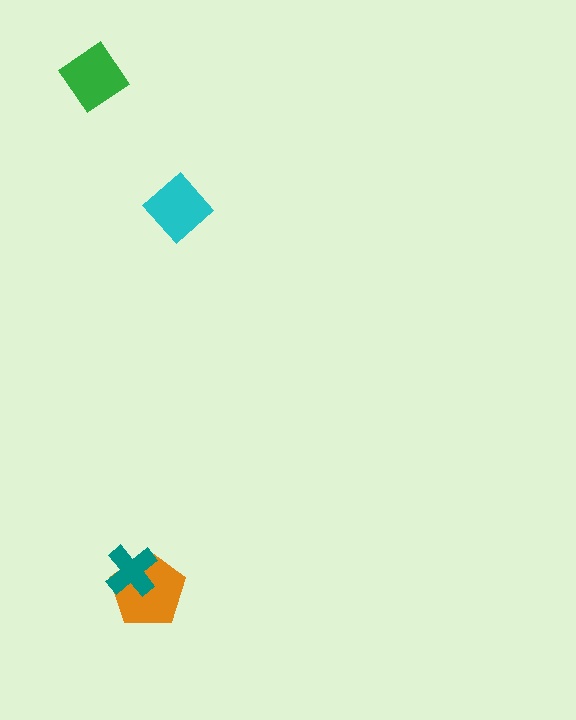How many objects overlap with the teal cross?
1 object overlaps with the teal cross.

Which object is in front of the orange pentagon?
The teal cross is in front of the orange pentagon.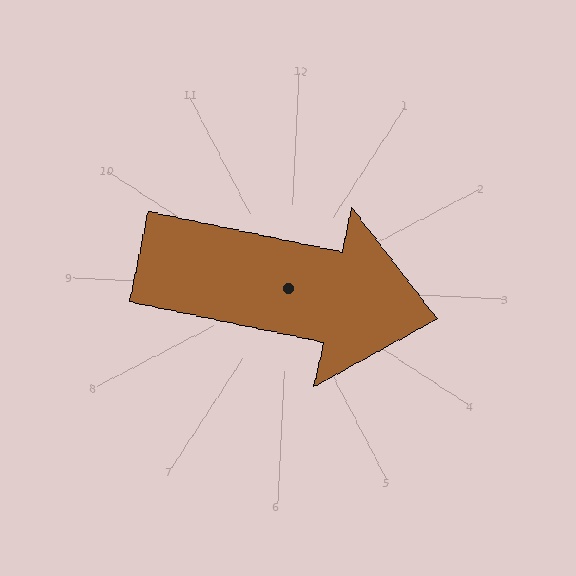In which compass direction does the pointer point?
East.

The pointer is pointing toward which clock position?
Roughly 3 o'clock.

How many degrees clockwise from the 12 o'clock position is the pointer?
Approximately 99 degrees.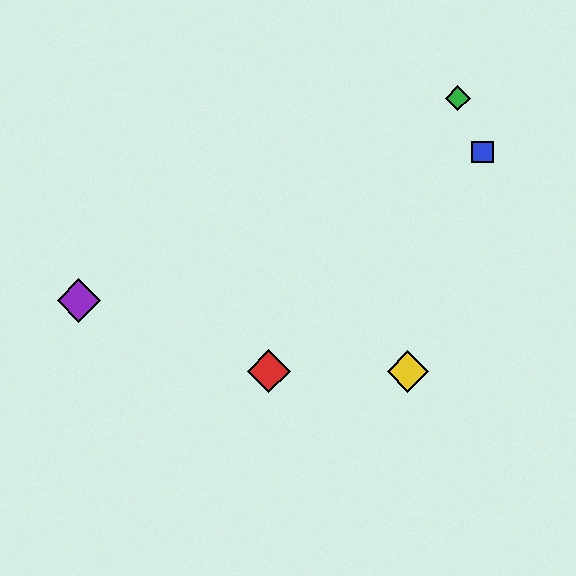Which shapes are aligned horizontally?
The red diamond, the yellow diamond are aligned horizontally.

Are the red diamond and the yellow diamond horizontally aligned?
Yes, both are at y≈371.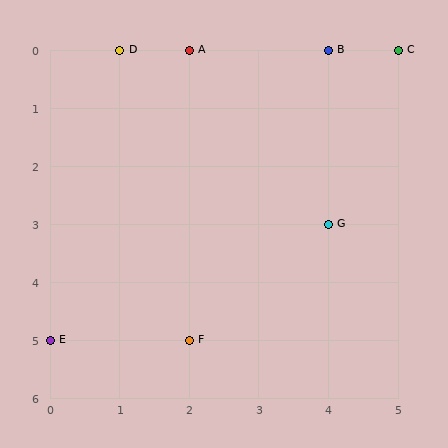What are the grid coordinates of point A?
Point A is at grid coordinates (2, 0).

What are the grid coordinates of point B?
Point B is at grid coordinates (4, 0).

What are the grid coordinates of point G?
Point G is at grid coordinates (4, 3).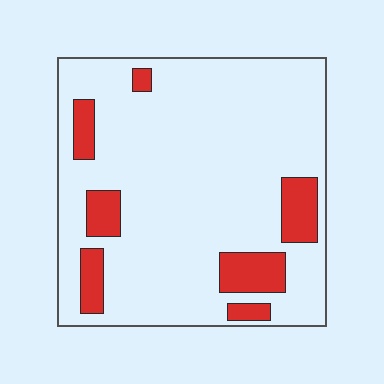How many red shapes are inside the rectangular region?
7.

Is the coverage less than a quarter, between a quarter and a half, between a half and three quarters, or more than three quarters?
Less than a quarter.